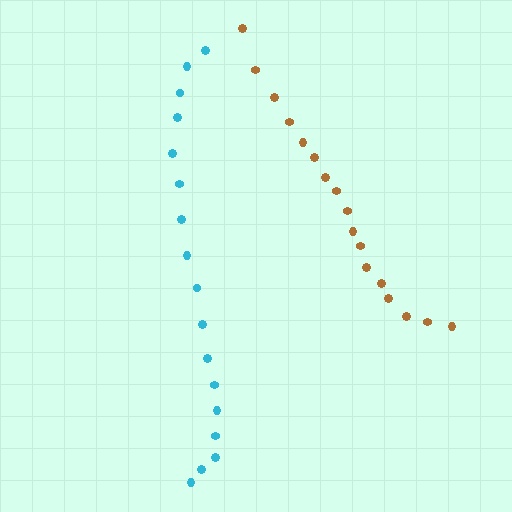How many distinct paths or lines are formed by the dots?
There are 2 distinct paths.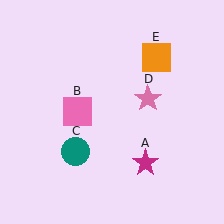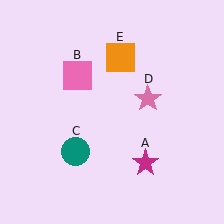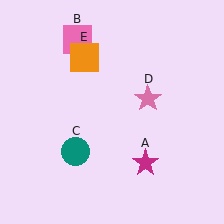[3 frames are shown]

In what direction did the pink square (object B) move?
The pink square (object B) moved up.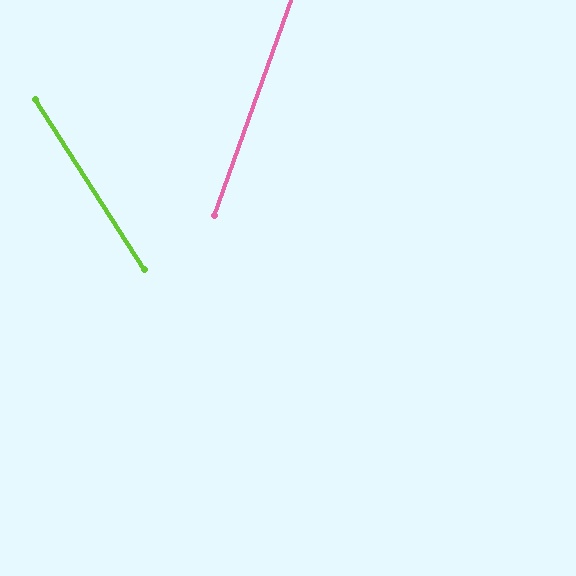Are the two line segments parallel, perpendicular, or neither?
Neither parallel nor perpendicular — they differ by about 52°.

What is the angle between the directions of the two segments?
Approximately 52 degrees.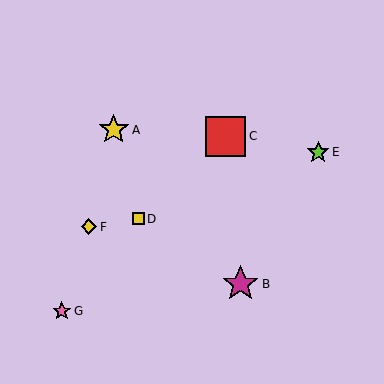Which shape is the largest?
The red square (labeled C) is the largest.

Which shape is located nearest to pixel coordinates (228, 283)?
The magenta star (labeled B) at (241, 284) is nearest to that location.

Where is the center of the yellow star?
The center of the yellow star is at (114, 130).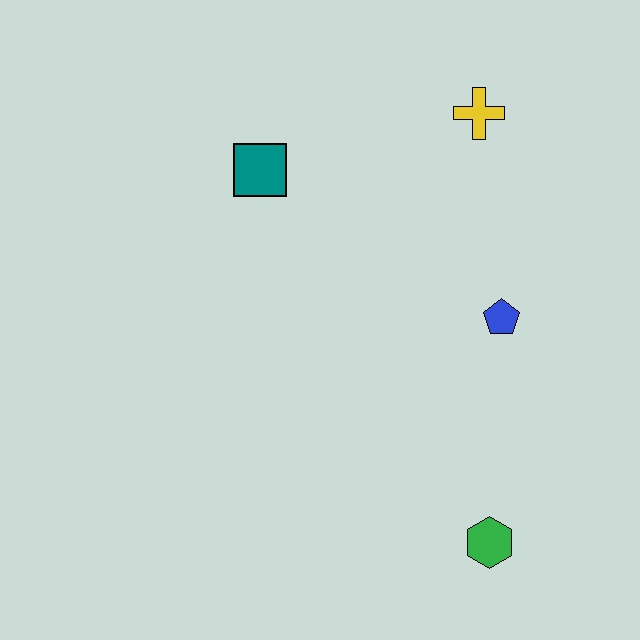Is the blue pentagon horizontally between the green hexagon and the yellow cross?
No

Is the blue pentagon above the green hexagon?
Yes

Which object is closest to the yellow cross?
The blue pentagon is closest to the yellow cross.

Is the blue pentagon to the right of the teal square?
Yes